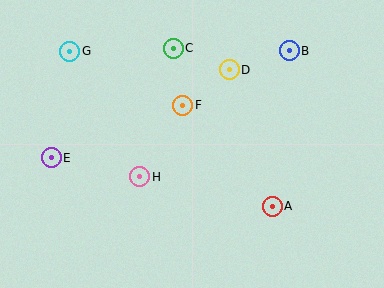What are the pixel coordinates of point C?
Point C is at (173, 48).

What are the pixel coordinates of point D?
Point D is at (229, 70).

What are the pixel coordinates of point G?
Point G is at (70, 51).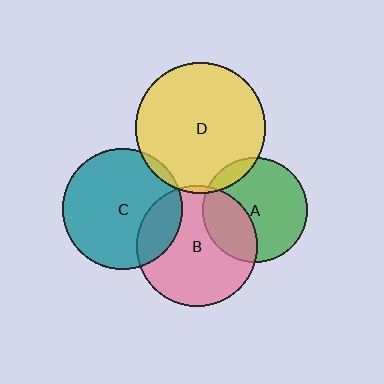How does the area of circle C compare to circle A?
Approximately 1.3 times.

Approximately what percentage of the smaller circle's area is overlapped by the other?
Approximately 10%.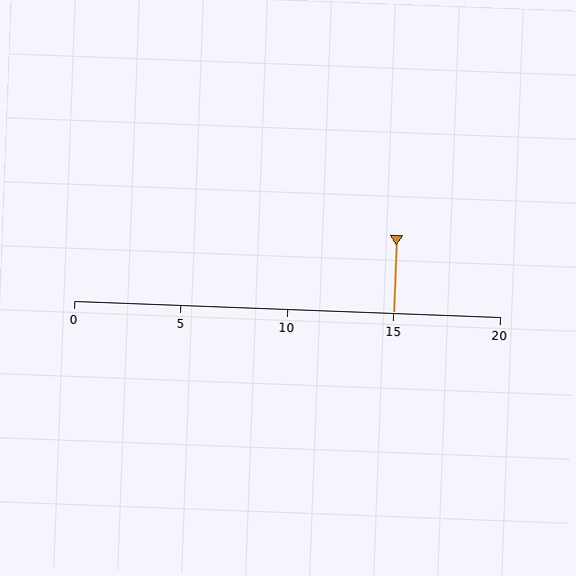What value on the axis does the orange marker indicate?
The marker indicates approximately 15.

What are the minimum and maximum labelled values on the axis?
The axis runs from 0 to 20.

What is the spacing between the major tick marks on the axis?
The major ticks are spaced 5 apart.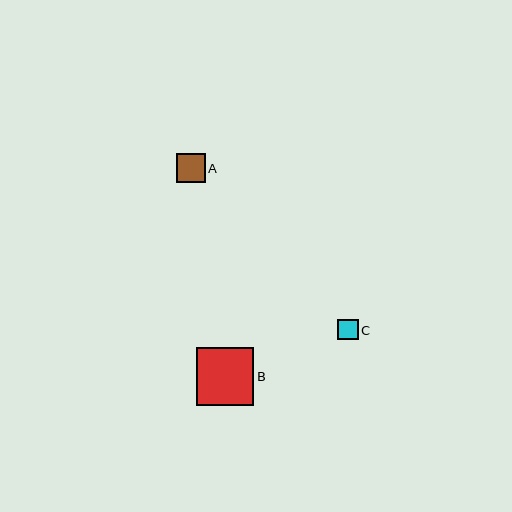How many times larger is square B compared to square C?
Square B is approximately 2.9 times the size of square C.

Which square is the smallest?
Square C is the smallest with a size of approximately 20 pixels.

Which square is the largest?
Square B is the largest with a size of approximately 58 pixels.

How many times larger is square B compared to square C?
Square B is approximately 2.9 times the size of square C.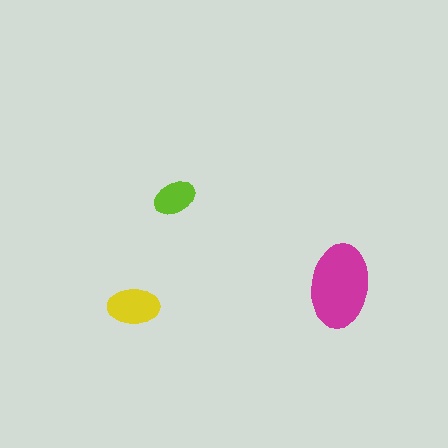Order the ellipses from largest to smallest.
the magenta one, the yellow one, the lime one.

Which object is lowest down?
The yellow ellipse is bottommost.